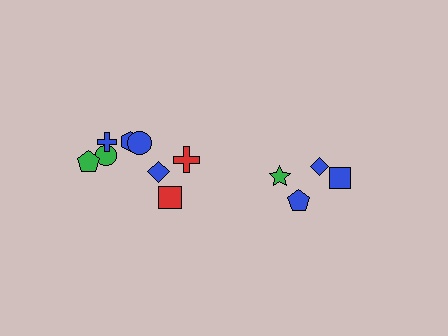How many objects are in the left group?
There are 8 objects.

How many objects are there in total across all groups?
There are 12 objects.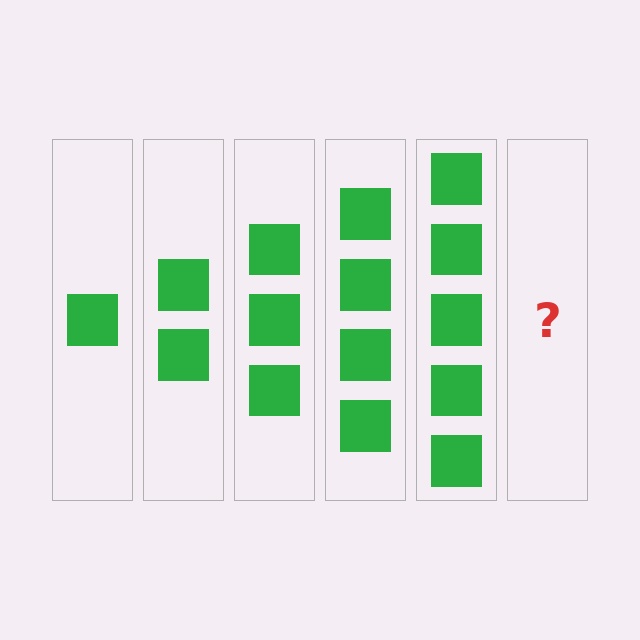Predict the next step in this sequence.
The next step is 6 squares.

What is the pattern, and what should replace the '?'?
The pattern is that each step adds one more square. The '?' should be 6 squares.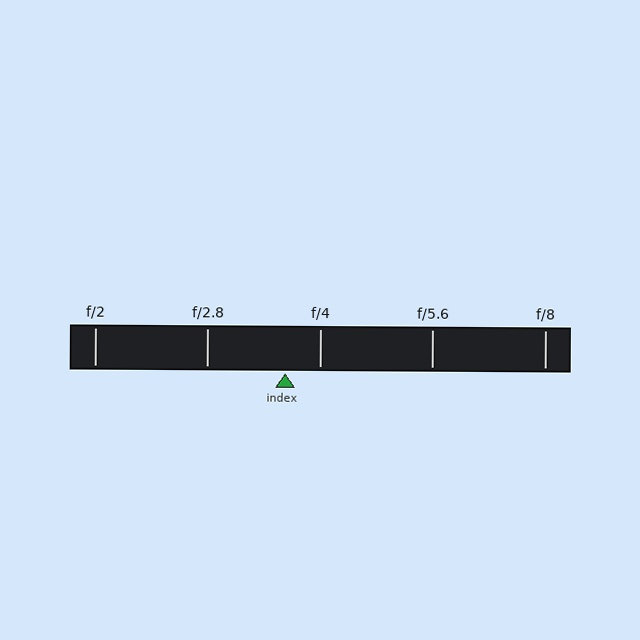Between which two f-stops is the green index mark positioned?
The index mark is between f/2.8 and f/4.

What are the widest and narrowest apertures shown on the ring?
The widest aperture shown is f/2 and the narrowest is f/8.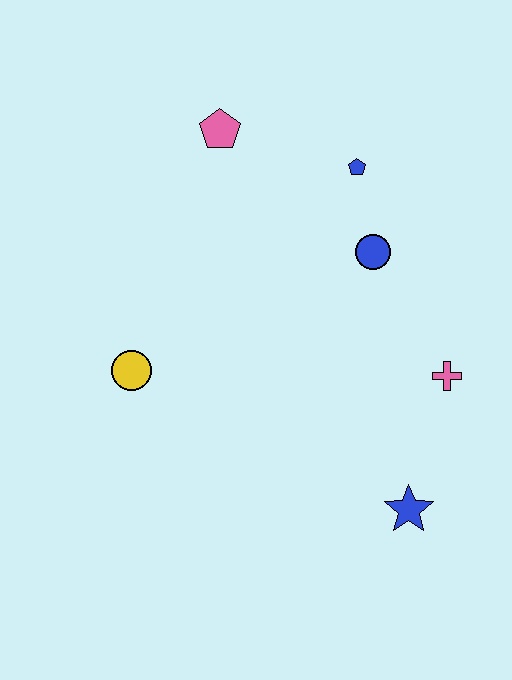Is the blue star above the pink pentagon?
No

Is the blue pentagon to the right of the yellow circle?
Yes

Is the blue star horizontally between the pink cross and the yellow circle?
Yes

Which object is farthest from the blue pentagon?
The blue star is farthest from the blue pentagon.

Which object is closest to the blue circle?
The blue pentagon is closest to the blue circle.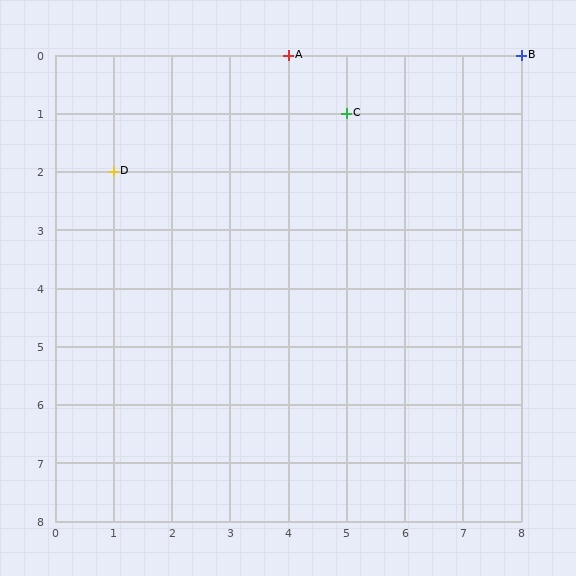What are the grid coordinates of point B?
Point B is at grid coordinates (8, 0).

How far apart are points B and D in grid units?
Points B and D are 7 columns and 2 rows apart (about 7.3 grid units diagonally).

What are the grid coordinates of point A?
Point A is at grid coordinates (4, 0).